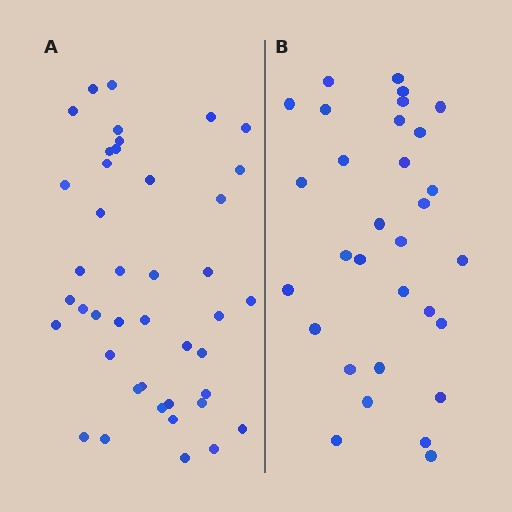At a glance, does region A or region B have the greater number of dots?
Region A (the left region) has more dots.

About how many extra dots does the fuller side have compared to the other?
Region A has roughly 12 or so more dots than region B.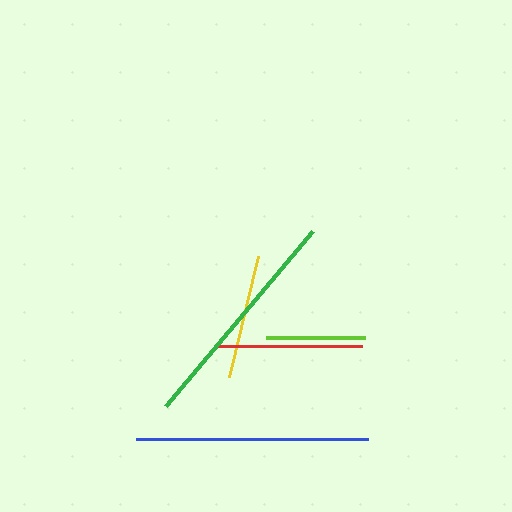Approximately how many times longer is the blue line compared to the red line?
The blue line is approximately 1.6 times the length of the red line.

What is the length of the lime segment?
The lime segment is approximately 99 pixels long.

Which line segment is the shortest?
The lime line is the shortest at approximately 99 pixels.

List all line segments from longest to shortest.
From longest to shortest: blue, green, red, yellow, lime.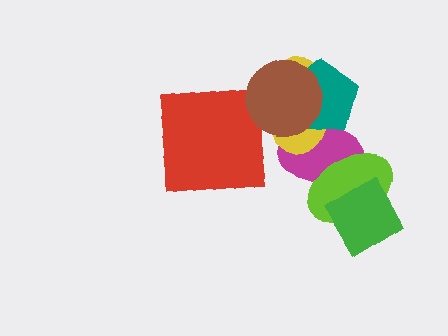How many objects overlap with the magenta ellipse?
4 objects overlap with the magenta ellipse.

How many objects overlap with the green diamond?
1 object overlaps with the green diamond.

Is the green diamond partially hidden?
No, no other shape covers it.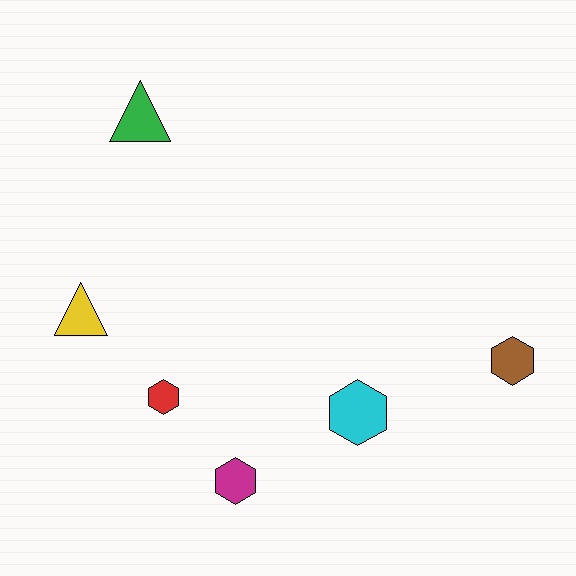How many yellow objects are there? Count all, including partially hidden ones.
There is 1 yellow object.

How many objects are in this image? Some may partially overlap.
There are 6 objects.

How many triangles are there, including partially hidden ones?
There are 2 triangles.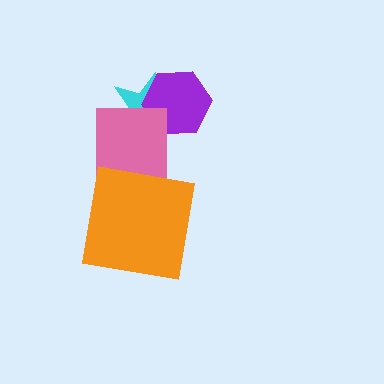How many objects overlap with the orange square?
0 objects overlap with the orange square.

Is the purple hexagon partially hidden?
Yes, it is partially covered by another shape.